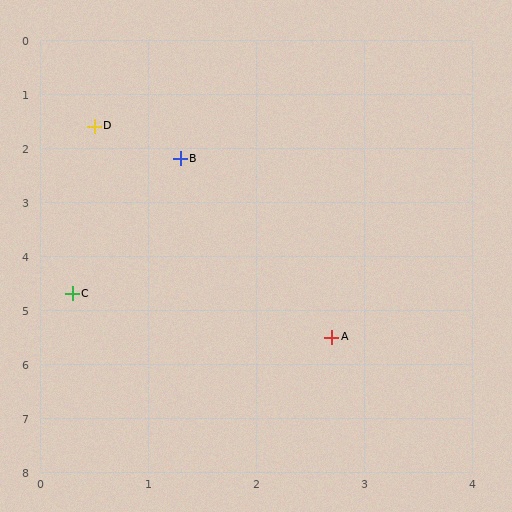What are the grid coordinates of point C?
Point C is at approximately (0.3, 4.7).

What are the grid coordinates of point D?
Point D is at approximately (0.5, 1.6).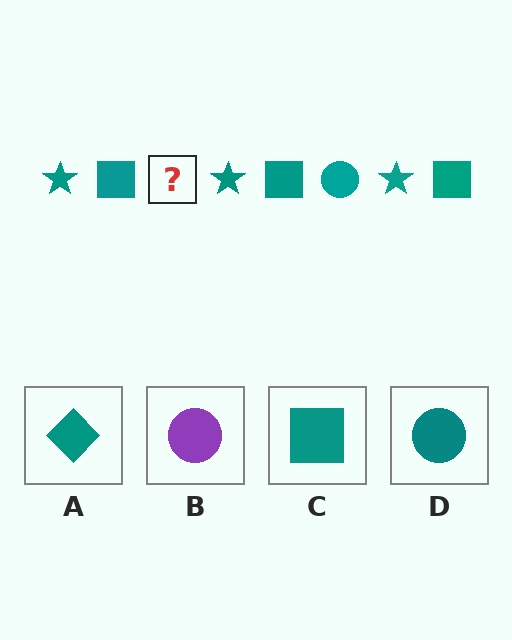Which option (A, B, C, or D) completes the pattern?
D.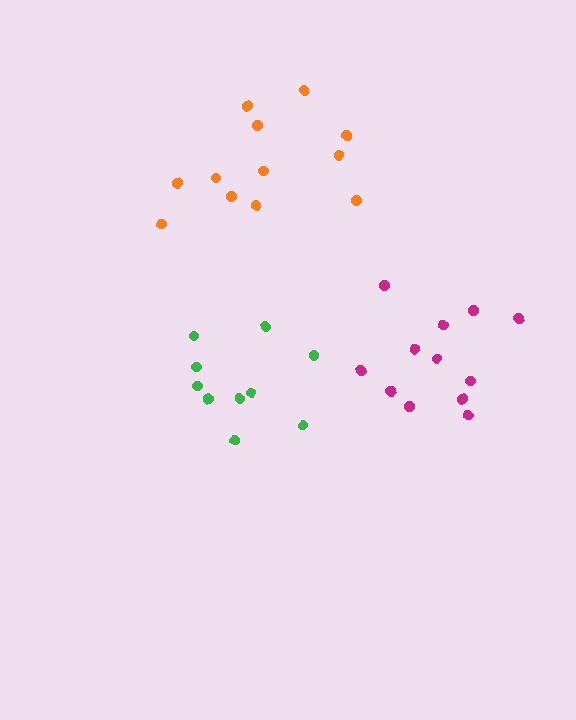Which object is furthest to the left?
The green cluster is leftmost.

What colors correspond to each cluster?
The clusters are colored: orange, green, magenta.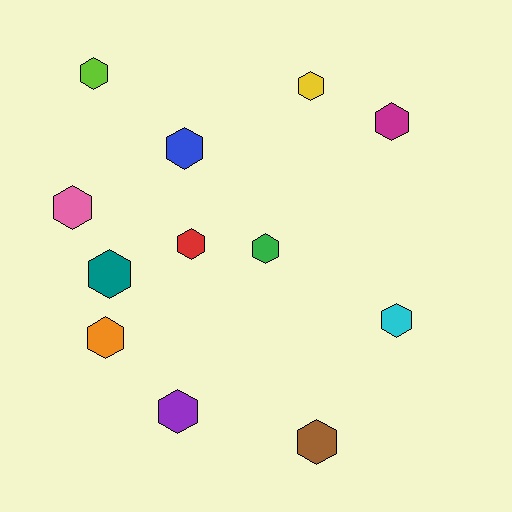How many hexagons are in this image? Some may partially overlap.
There are 12 hexagons.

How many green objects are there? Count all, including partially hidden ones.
There is 1 green object.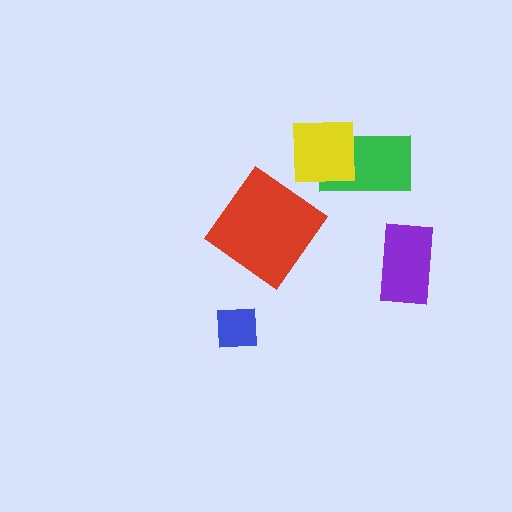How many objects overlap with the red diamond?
0 objects overlap with the red diamond.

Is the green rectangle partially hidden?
Yes, it is partially covered by another shape.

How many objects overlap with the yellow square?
1 object overlaps with the yellow square.